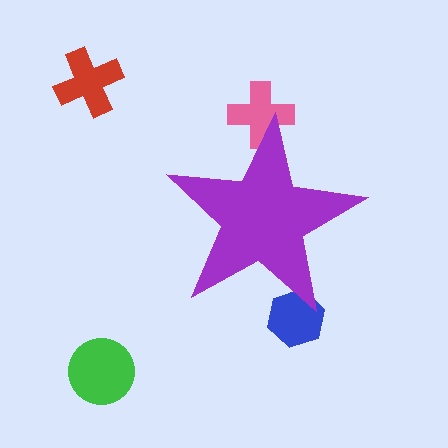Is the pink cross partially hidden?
Yes, the pink cross is partially hidden behind the purple star.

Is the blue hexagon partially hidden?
Yes, the blue hexagon is partially hidden behind the purple star.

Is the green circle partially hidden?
No, the green circle is fully visible.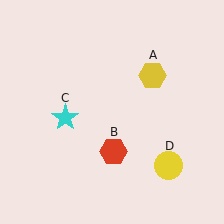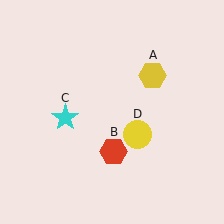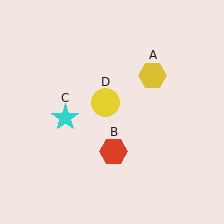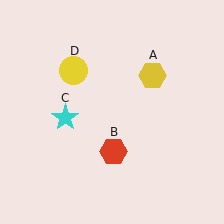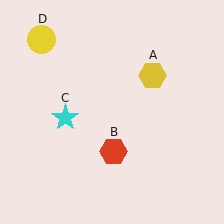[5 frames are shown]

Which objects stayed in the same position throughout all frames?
Yellow hexagon (object A) and red hexagon (object B) and cyan star (object C) remained stationary.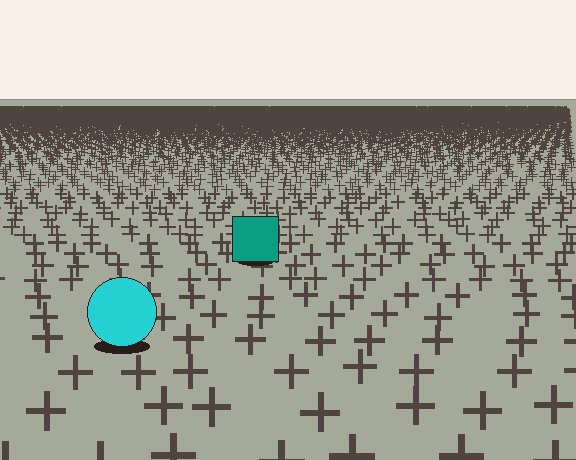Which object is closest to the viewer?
The cyan circle is closest. The texture marks near it are larger and more spread out.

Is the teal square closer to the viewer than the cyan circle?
No. The cyan circle is closer — you can tell from the texture gradient: the ground texture is coarser near it.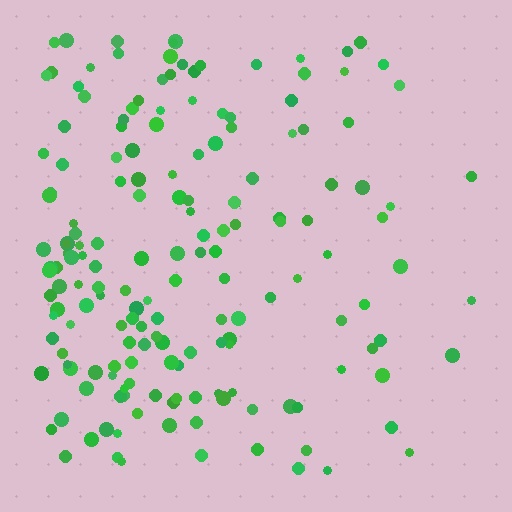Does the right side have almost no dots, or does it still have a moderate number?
Still a moderate number, just noticeably fewer than the left.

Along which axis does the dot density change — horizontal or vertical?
Horizontal.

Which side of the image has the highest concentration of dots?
The left.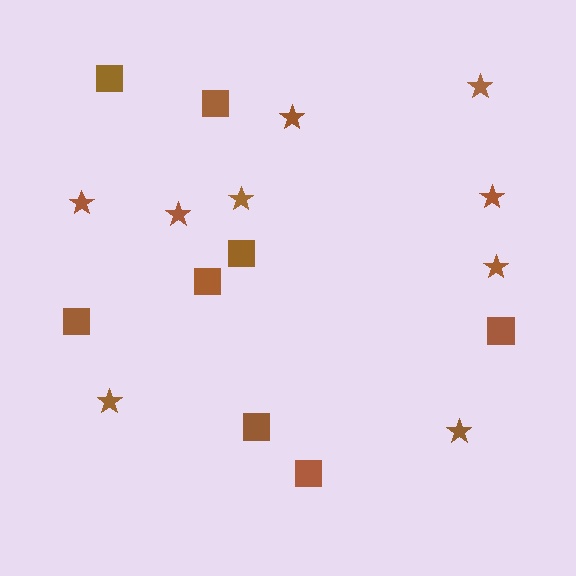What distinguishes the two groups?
There are 2 groups: one group of squares (8) and one group of stars (9).